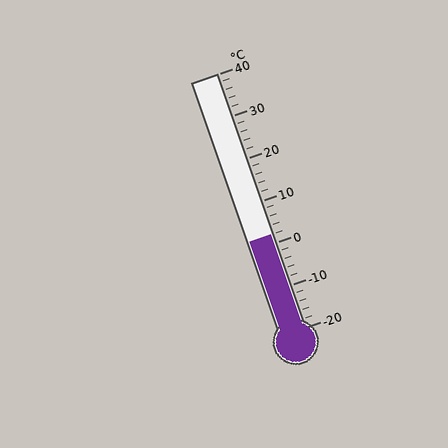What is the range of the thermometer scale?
The thermometer scale ranges from -20°C to 40°C.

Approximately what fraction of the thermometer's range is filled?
The thermometer is filled to approximately 35% of its range.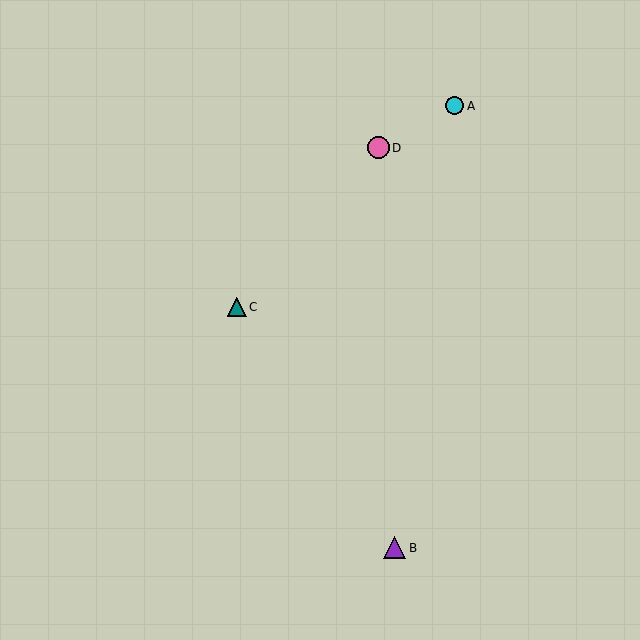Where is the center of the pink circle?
The center of the pink circle is at (378, 148).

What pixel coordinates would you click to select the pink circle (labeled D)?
Click at (378, 148) to select the pink circle D.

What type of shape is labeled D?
Shape D is a pink circle.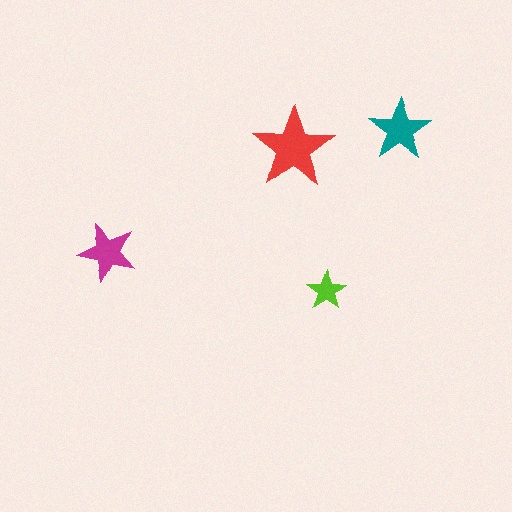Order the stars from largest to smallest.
the red one, the teal one, the magenta one, the lime one.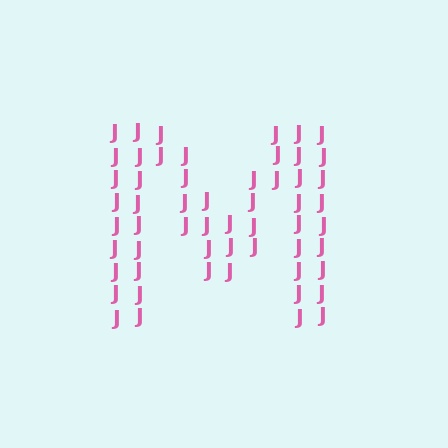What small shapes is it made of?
It is made of small letter J's.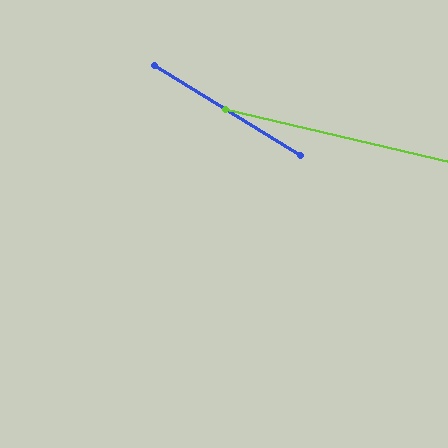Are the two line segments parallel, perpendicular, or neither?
Neither parallel nor perpendicular — they differ by about 18°.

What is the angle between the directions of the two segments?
Approximately 18 degrees.